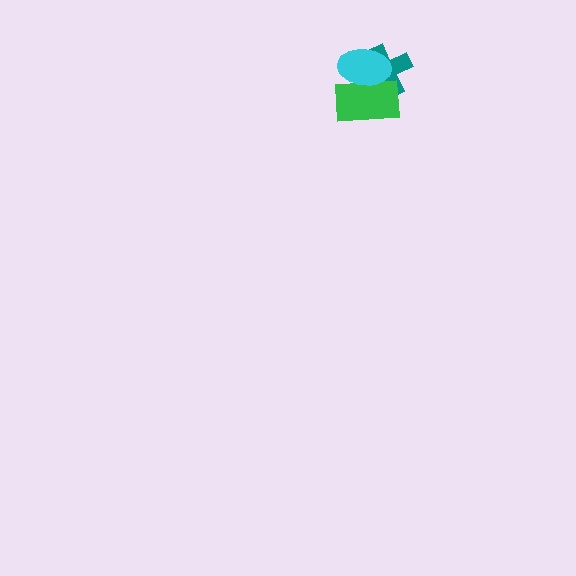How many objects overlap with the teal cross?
2 objects overlap with the teal cross.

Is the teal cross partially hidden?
Yes, it is partially covered by another shape.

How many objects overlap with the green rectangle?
2 objects overlap with the green rectangle.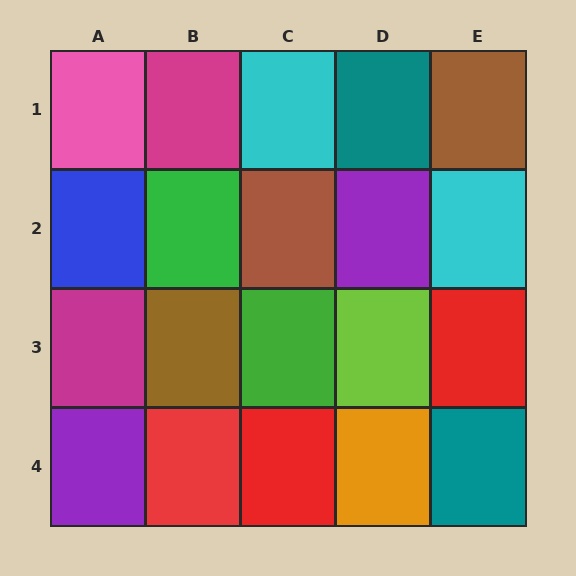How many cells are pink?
1 cell is pink.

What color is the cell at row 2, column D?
Purple.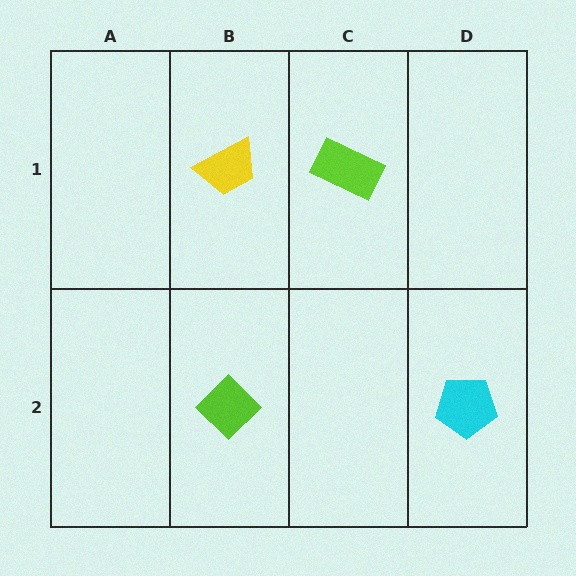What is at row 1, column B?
A yellow trapezoid.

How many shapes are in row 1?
2 shapes.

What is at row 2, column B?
A lime diamond.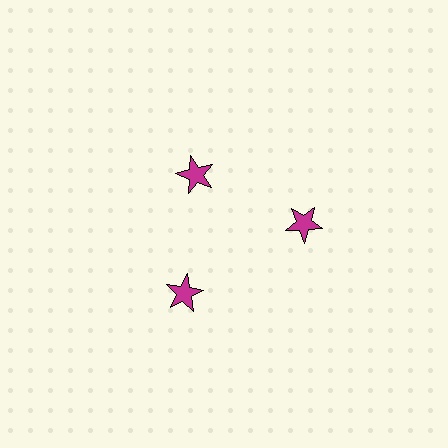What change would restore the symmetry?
The symmetry would be restored by moving it outward, back onto the ring so that all 3 stars sit at equal angles and equal distance from the center.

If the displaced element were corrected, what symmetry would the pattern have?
It would have 3-fold rotational symmetry — the pattern would map onto itself every 120 degrees.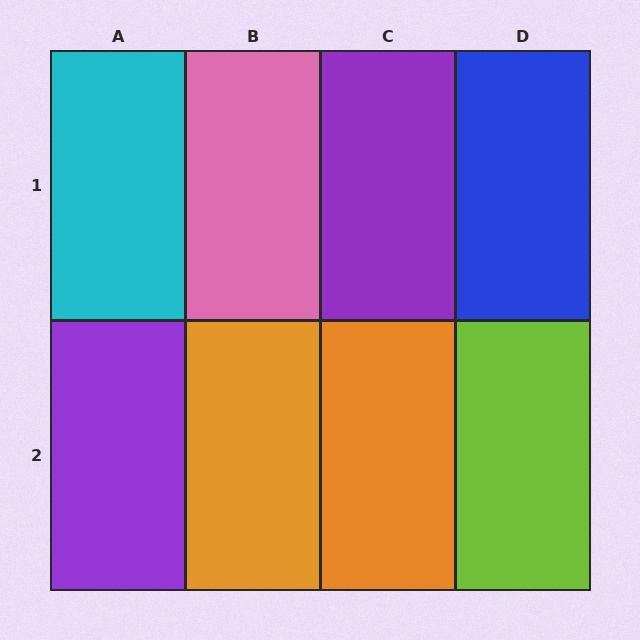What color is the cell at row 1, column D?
Blue.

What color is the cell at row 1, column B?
Pink.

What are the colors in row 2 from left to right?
Purple, orange, orange, lime.